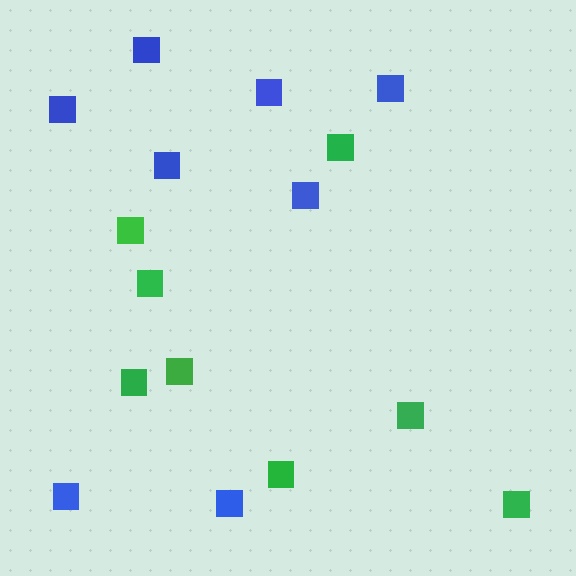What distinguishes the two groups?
There are 2 groups: one group of green squares (8) and one group of blue squares (8).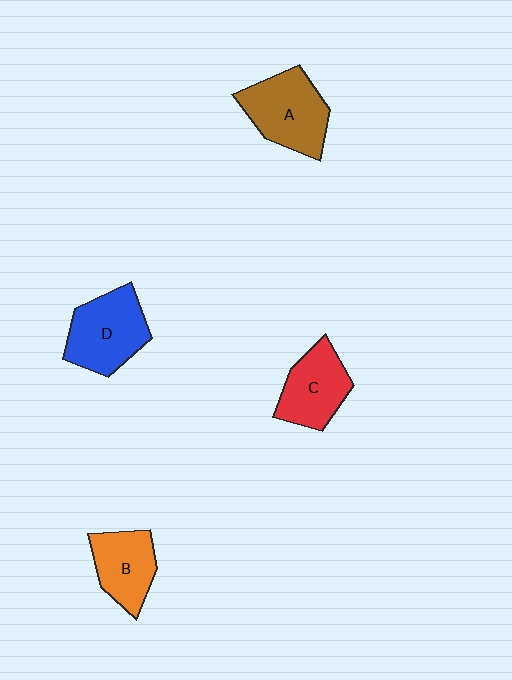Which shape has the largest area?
Shape A (brown).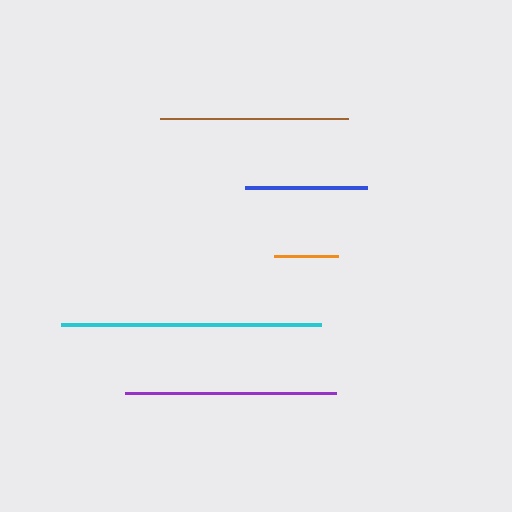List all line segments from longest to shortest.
From longest to shortest: cyan, purple, brown, blue, orange.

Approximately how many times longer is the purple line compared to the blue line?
The purple line is approximately 1.7 times the length of the blue line.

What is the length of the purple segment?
The purple segment is approximately 211 pixels long.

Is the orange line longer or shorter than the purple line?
The purple line is longer than the orange line.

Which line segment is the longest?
The cyan line is the longest at approximately 260 pixels.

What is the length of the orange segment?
The orange segment is approximately 64 pixels long.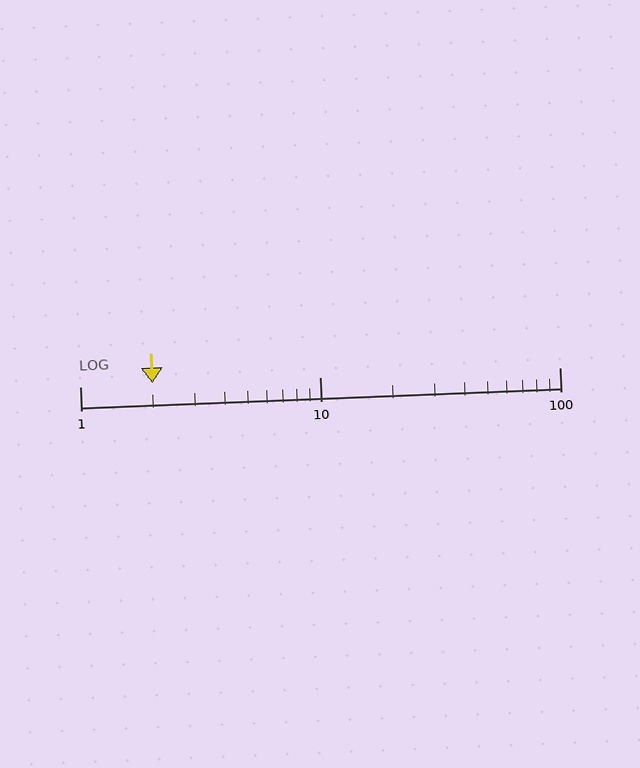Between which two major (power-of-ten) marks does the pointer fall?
The pointer is between 1 and 10.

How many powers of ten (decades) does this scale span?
The scale spans 2 decades, from 1 to 100.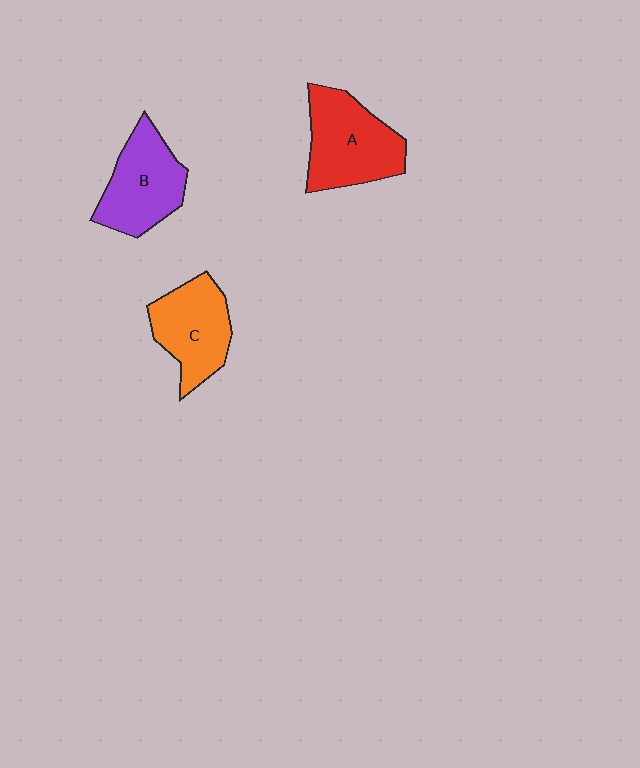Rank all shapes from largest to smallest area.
From largest to smallest: A (red), B (purple), C (orange).